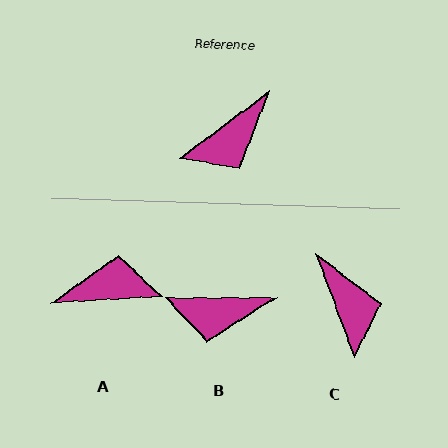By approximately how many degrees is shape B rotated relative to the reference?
Approximately 37 degrees clockwise.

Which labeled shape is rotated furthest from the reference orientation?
A, about 147 degrees away.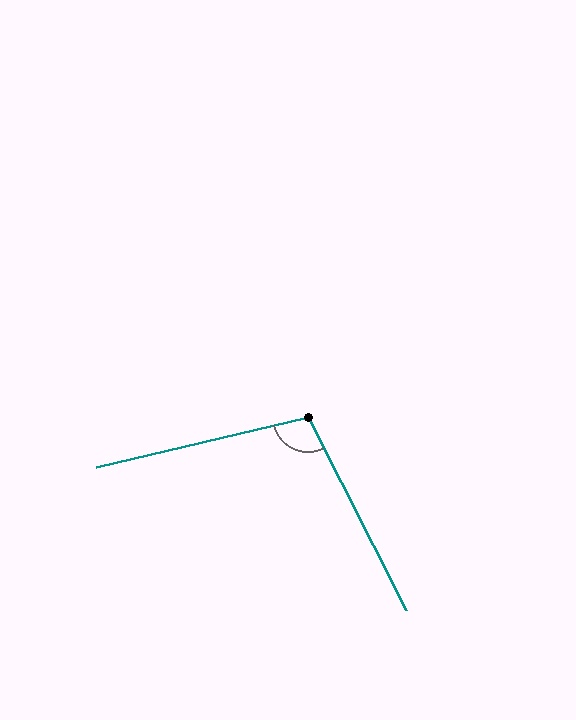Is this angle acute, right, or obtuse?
It is obtuse.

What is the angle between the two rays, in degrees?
Approximately 104 degrees.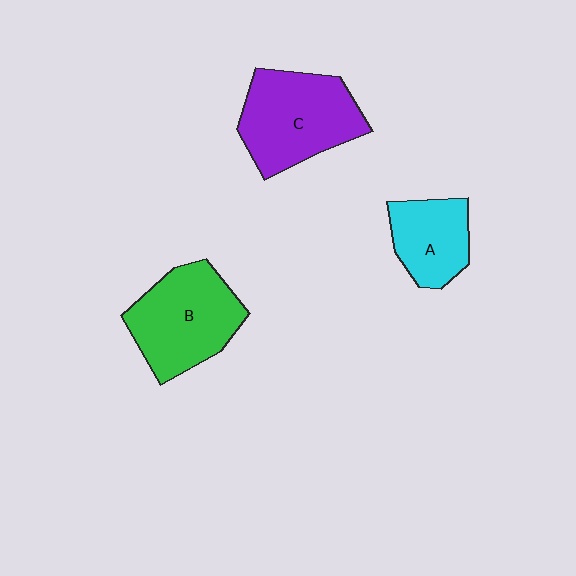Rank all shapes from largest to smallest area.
From largest to smallest: C (purple), B (green), A (cyan).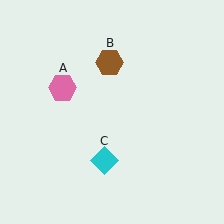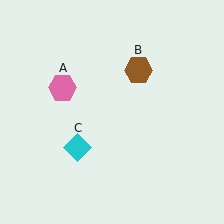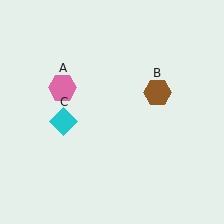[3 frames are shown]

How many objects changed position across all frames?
2 objects changed position: brown hexagon (object B), cyan diamond (object C).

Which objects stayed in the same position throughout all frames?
Pink hexagon (object A) remained stationary.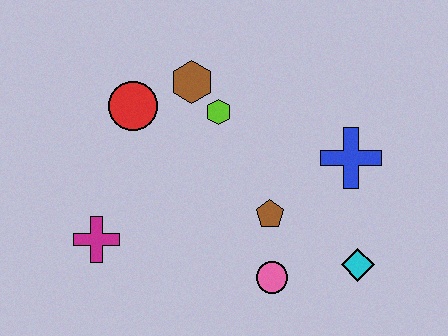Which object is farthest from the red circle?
The cyan diamond is farthest from the red circle.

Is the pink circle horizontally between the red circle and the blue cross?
Yes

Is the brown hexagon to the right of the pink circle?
No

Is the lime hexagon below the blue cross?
No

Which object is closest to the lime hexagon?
The brown hexagon is closest to the lime hexagon.